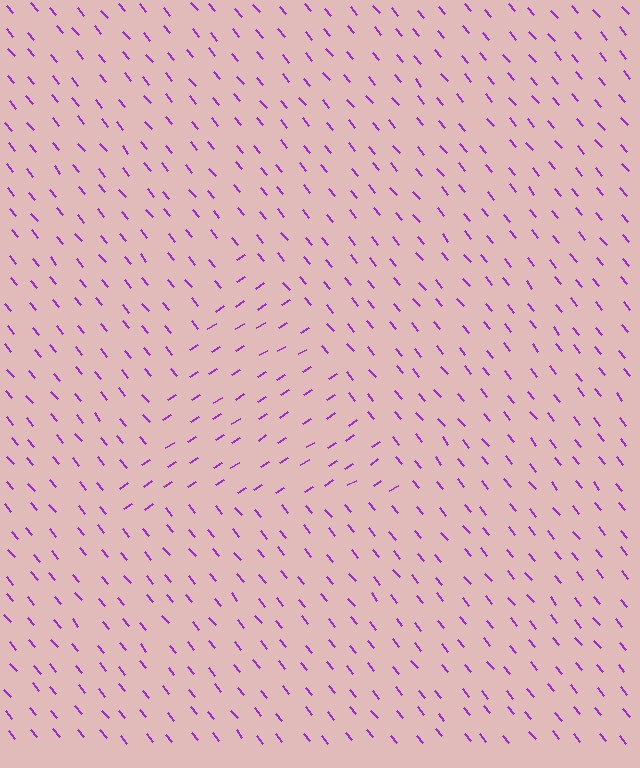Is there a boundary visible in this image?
Yes, there is a texture boundary formed by a change in line orientation.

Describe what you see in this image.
The image is filled with small purple line segments. A triangle region in the image has lines oriented differently from the surrounding lines, creating a visible texture boundary.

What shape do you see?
I see a triangle.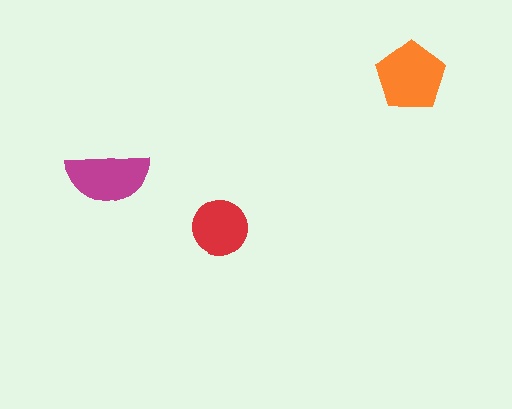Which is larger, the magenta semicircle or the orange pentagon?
The orange pentagon.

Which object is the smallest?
The red circle.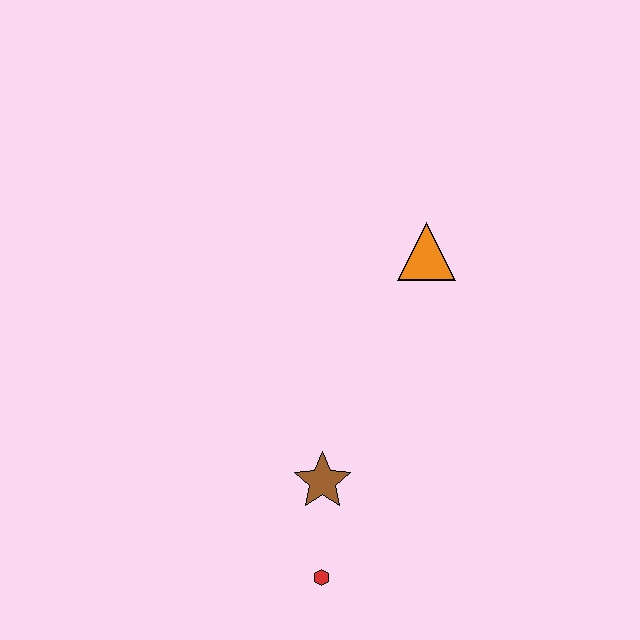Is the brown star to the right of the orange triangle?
No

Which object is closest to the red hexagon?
The brown star is closest to the red hexagon.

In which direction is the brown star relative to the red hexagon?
The brown star is above the red hexagon.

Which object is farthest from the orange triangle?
The red hexagon is farthest from the orange triangle.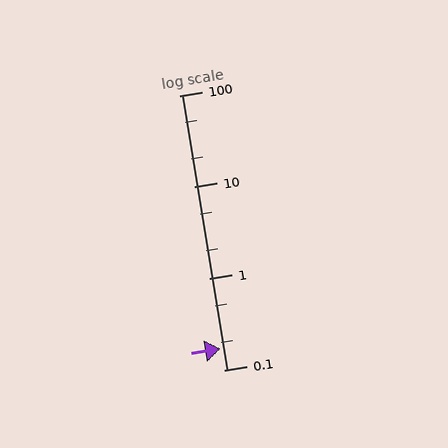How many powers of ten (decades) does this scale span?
The scale spans 3 decades, from 0.1 to 100.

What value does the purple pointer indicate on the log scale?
The pointer indicates approximately 0.17.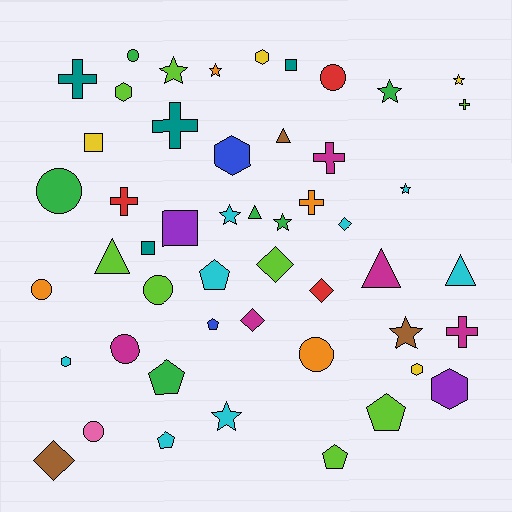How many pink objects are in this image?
There is 1 pink object.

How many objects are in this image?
There are 50 objects.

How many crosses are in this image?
There are 7 crosses.